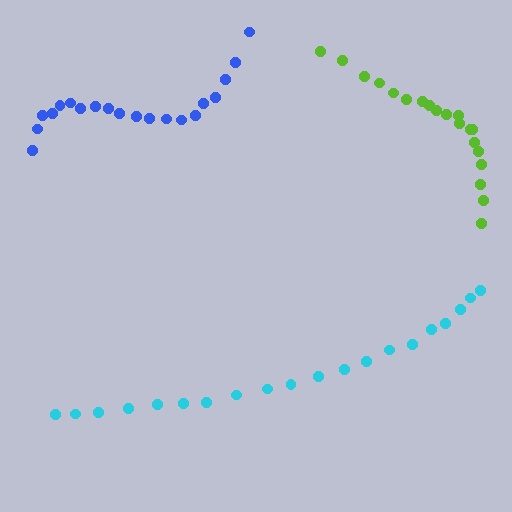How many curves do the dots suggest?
There are 3 distinct paths.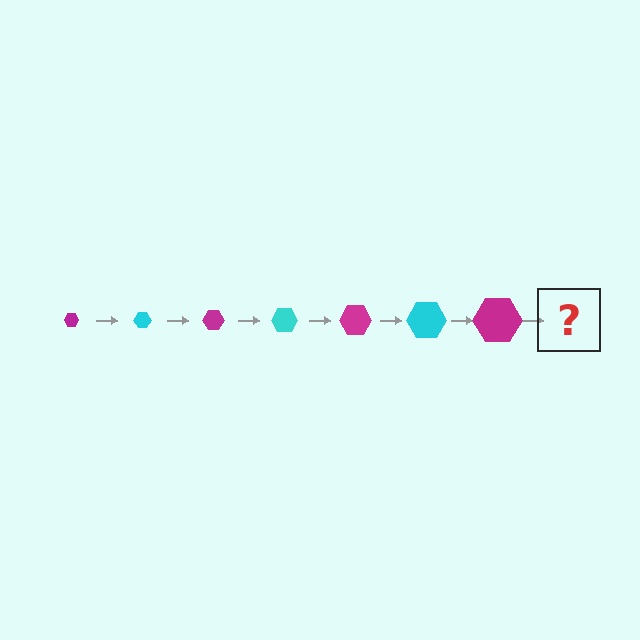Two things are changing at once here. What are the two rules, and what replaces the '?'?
The two rules are that the hexagon grows larger each step and the color cycles through magenta and cyan. The '?' should be a cyan hexagon, larger than the previous one.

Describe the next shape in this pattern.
It should be a cyan hexagon, larger than the previous one.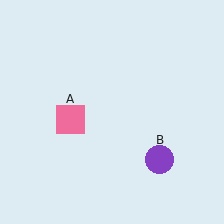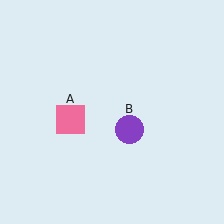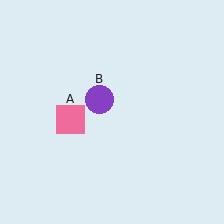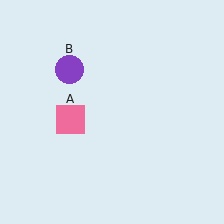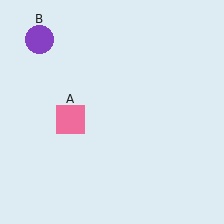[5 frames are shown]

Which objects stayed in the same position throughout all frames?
Pink square (object A) remained stationary.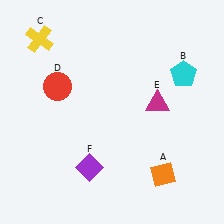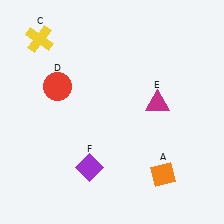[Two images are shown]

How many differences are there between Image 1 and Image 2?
There is 1 difference between the two images.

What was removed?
The cyan pentagon (B) was removed in Image 2.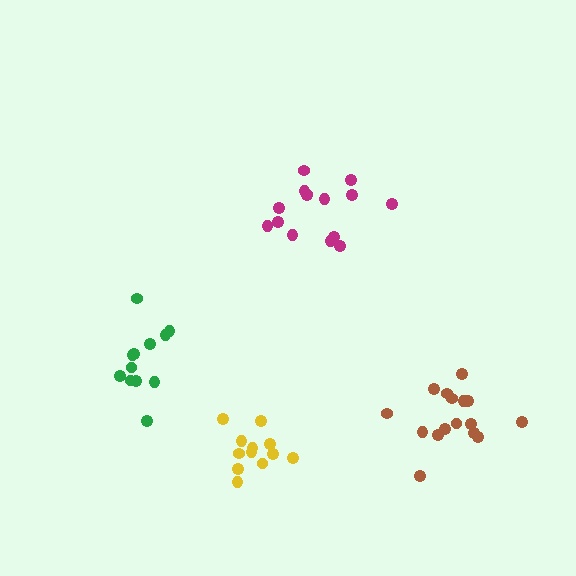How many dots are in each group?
Group 1: 12 dots, Group 2: 15 dots, Group 3: 12 dots, Group 4: 16 dots (55 total).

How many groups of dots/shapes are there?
There are 4 groups.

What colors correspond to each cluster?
The clusters are colored: green, magenta, yellow, brown.